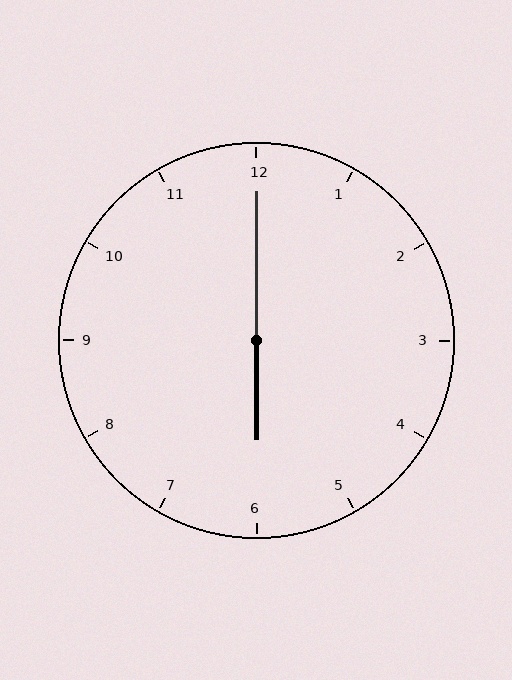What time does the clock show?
6:00.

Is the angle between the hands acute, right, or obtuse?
It is obtuse.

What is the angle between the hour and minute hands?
Approximately 180 degrees.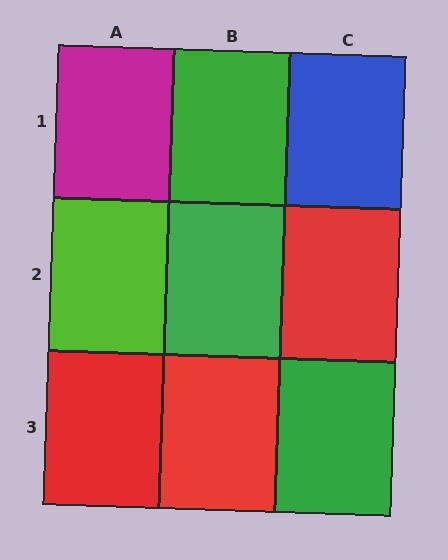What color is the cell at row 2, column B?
Green.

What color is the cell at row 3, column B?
Red.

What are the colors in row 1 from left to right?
Magenta, green, blue.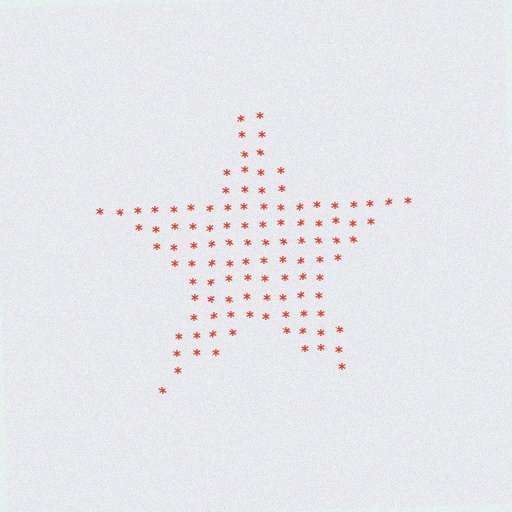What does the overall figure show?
The overall figure shows a star.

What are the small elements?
The small elements are asterisks.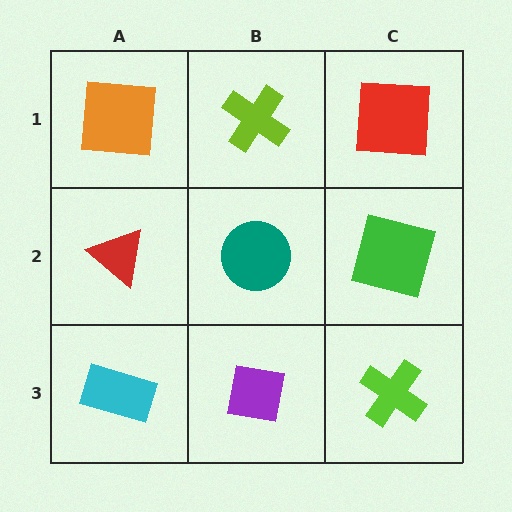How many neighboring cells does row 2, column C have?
3.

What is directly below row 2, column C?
A lime cross.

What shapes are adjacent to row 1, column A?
A red triangle (row 2, column A), a lime cross (row 1, column B).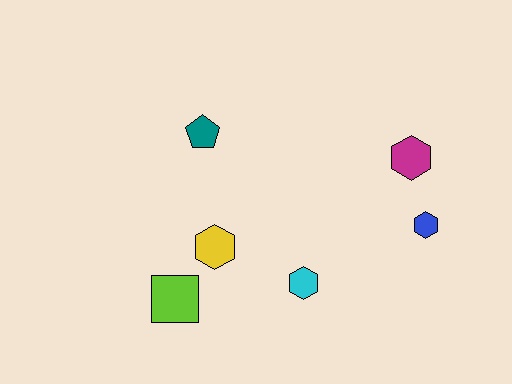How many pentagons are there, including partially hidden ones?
There is 1 pentagon.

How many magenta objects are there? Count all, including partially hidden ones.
There is 1 magenta object.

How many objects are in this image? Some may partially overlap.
There are 6 objects.